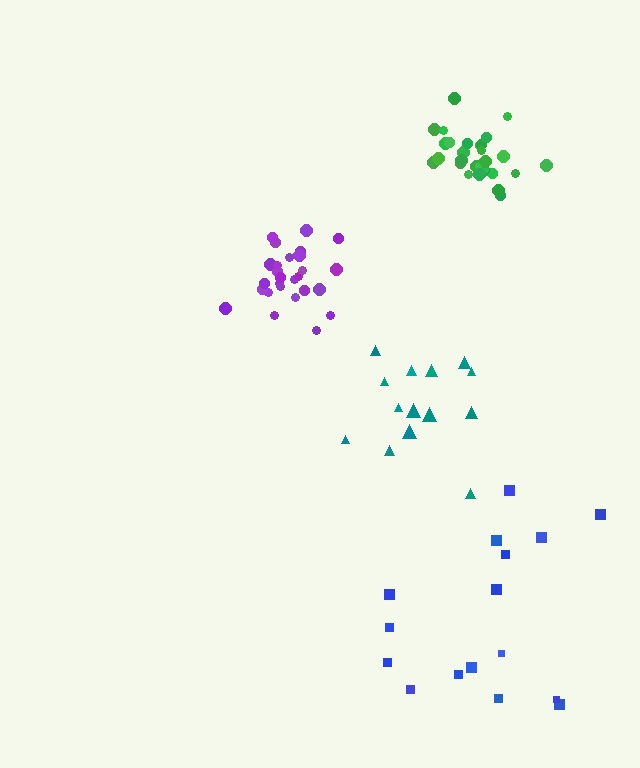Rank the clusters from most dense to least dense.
green, purple, teal, blue.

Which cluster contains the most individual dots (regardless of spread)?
Green (30).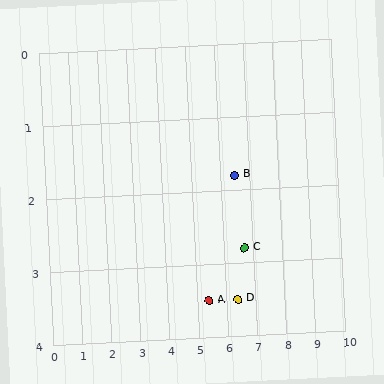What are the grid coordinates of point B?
Point B is at approximately (6.5, 1.8).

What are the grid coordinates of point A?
Point A is at approximately (5.4, 3.5).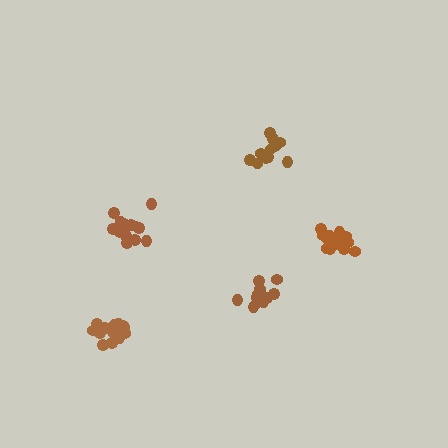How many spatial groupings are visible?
There are 5 spatial groupings.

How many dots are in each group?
Group 1: 17 dots, Group 2: 16 dots, Group 3: 11 dots, Group 4: 13 dots, Group 5: 17 dots (74 total).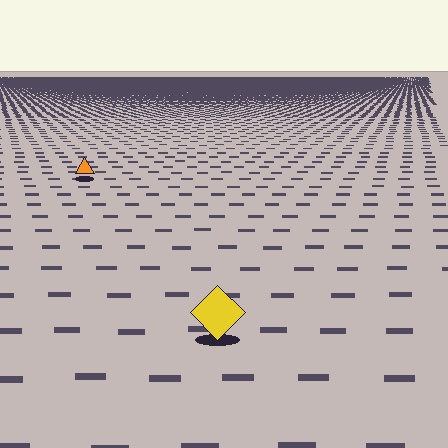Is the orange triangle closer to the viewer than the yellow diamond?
No. The yellow diamond is closer — you can tell from the texture gradient: the ground texture is coarser near it.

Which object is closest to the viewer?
The yellow diamond is closest. The texture marks near it are larger and more spread out.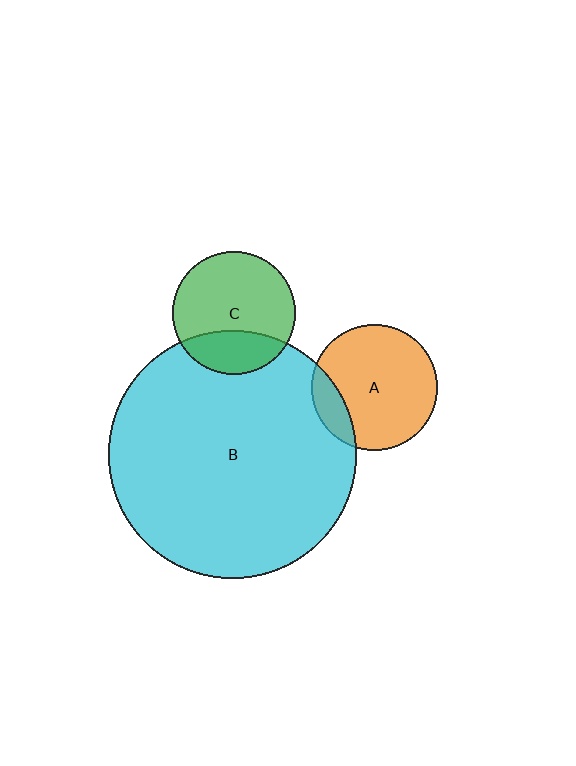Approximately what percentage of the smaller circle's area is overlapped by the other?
Approximately 15%.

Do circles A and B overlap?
Yes.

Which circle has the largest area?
Circle B (cyan).